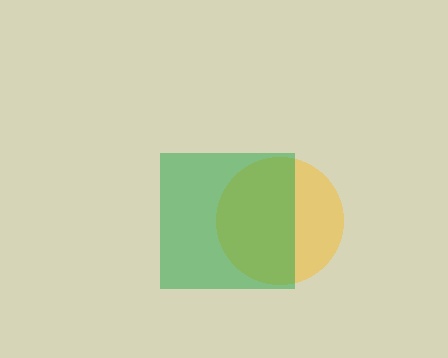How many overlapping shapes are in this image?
There are 2 overlapping shapes in the image.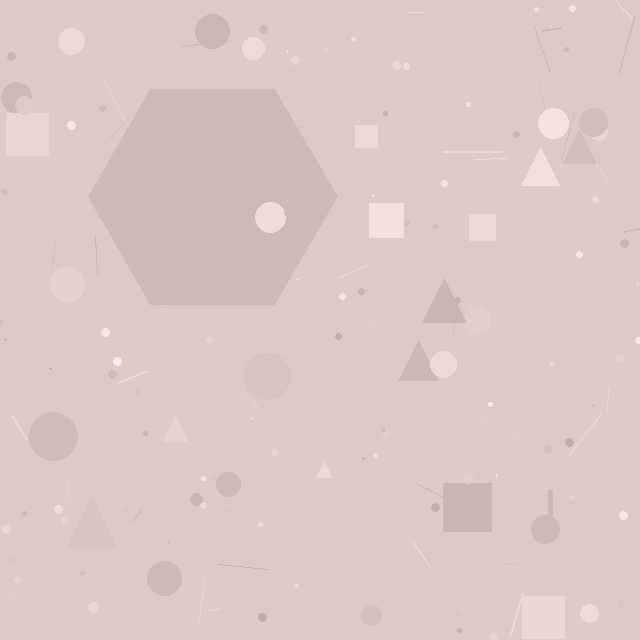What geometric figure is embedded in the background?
A hexagon is embedded in the background.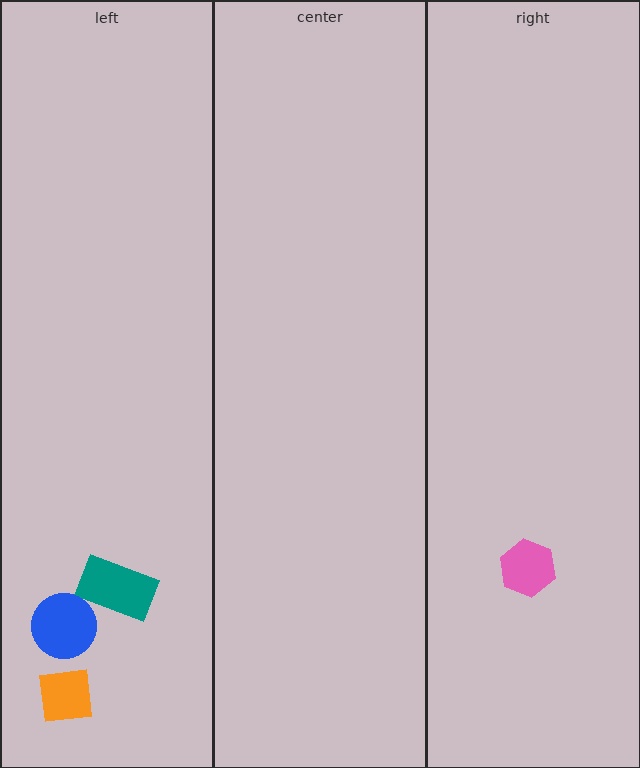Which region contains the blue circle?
The left region.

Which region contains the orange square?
The left region.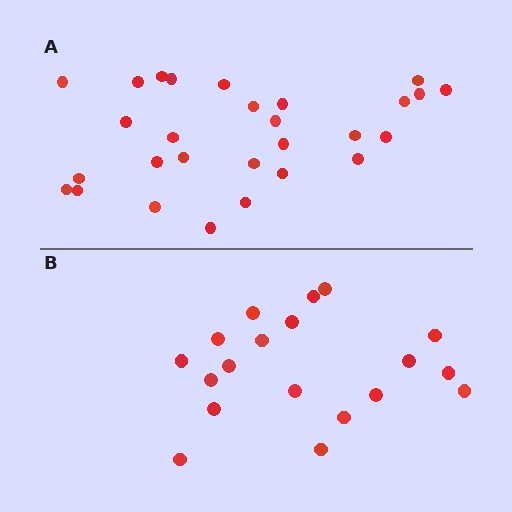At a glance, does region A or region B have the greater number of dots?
Region A (the top region) has more dots.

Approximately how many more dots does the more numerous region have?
Region A has roughly 8 or so more dots than region B.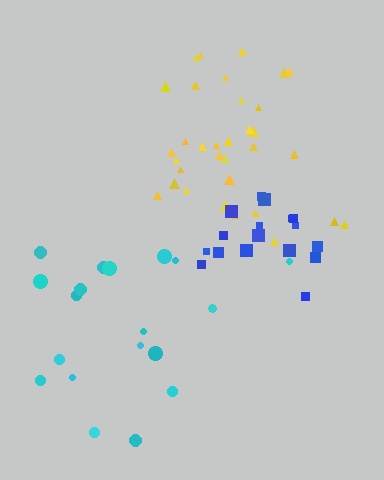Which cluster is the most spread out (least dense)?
Cyan.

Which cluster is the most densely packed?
Yellow.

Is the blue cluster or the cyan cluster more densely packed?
Blue.